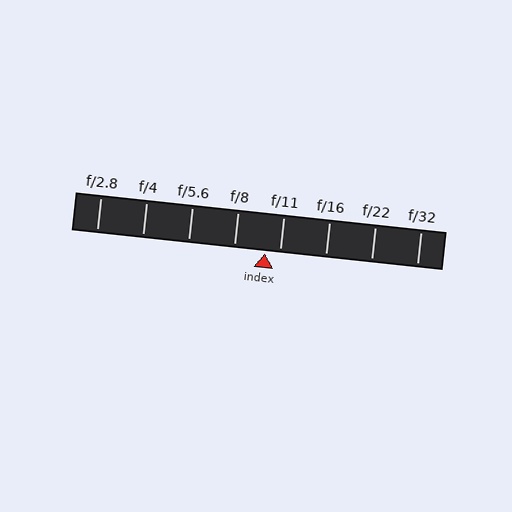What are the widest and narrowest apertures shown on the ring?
The widest aperture shown is f/2.8 and the narrowest is f/32.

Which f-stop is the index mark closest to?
The index mark is closest to f/11.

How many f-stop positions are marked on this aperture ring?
There are 8 f-stop positions marked.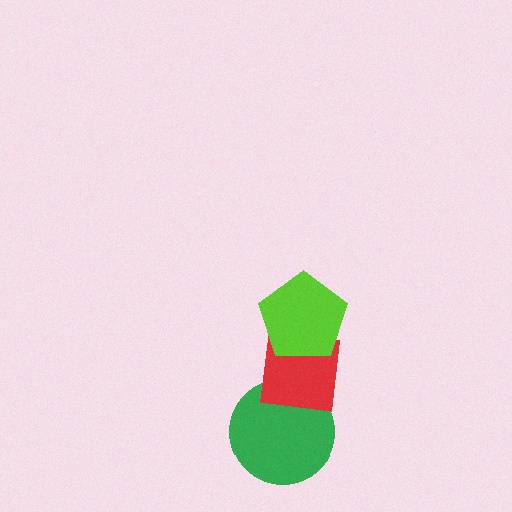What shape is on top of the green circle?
The red square is on top of the green circle.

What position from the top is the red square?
The red square is 2nd from the top.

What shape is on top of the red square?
The lime pentagon is on top of the red square.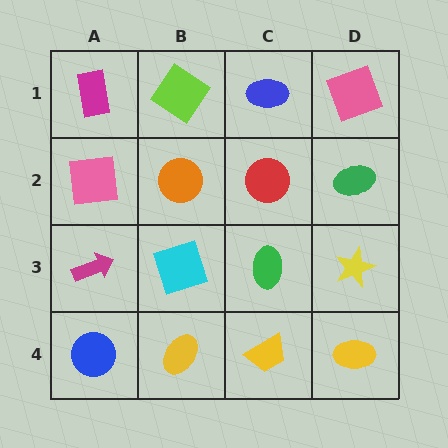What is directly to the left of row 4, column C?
A yellow ellipse.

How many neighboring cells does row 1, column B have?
3.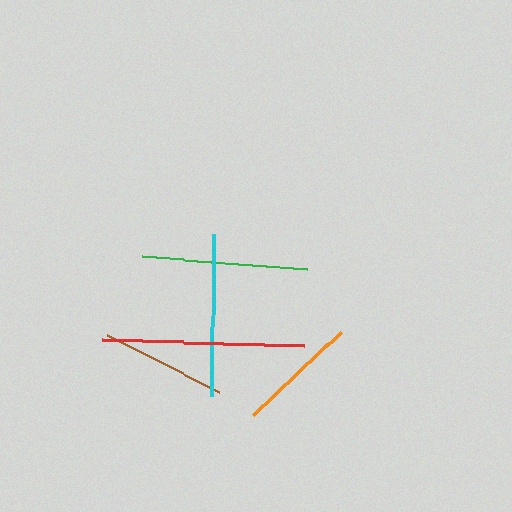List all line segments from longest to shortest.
From longest to shortest: red, green, cyan, brown, orange.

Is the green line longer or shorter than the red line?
The red line is longer than the green line.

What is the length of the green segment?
The green segment is approximately 165 pixels long.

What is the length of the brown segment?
The brown segment is approximately 125 pixels long.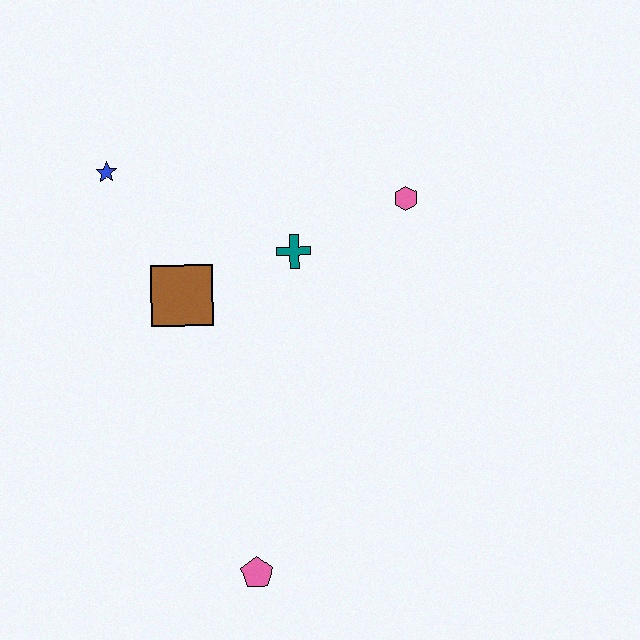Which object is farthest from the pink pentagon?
The blue star is farthest from the pink pentagon.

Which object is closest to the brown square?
The teal cross is closest to the brown square.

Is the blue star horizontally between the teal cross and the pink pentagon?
No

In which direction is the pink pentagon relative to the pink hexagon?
The pink pentagon is below the pink hexagon.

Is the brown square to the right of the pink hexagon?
No